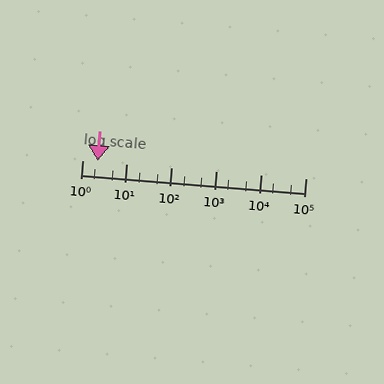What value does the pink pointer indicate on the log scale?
The pointer indicates approximately 2.2.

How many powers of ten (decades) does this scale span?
The scale spans 5 decades, from 1 to 100000.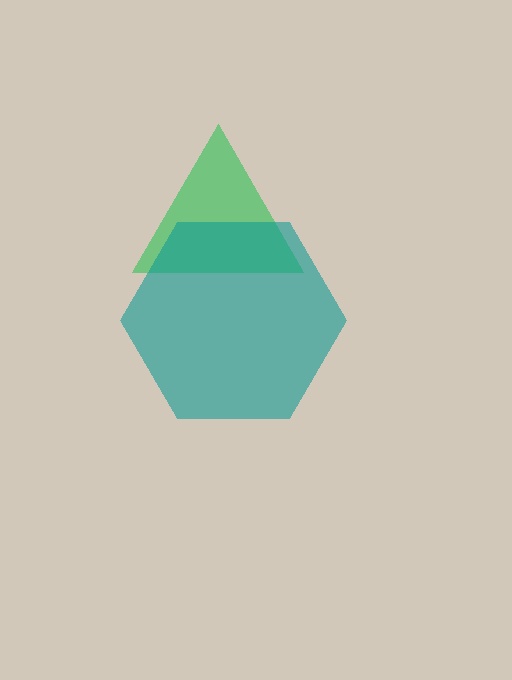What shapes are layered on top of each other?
The layered shapes are: a green triangle, a teal hexagon.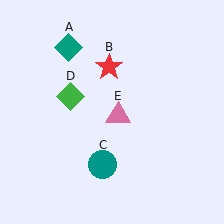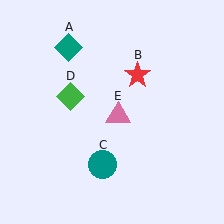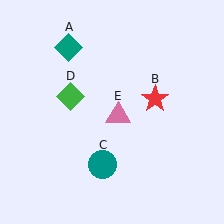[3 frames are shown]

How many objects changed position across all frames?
1 object changed position: red star (object B).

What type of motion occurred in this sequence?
The red star (object B) rotated clockwise around the center of the scene.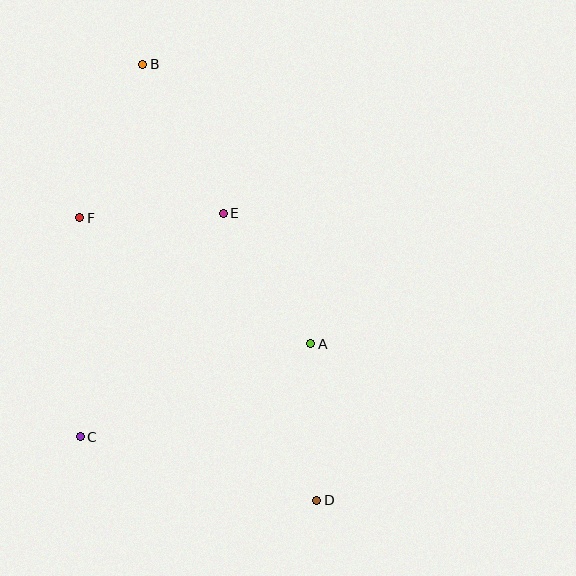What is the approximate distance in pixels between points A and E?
The distance between A and E is approximately 157 pixels.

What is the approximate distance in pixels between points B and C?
The distance between B and C is approximately 377 pixels.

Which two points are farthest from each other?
Points B and D are farthest from each other.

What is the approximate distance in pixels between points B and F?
The distance between B and F is approximately 166 pixels.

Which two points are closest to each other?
Points E and F are closest to each other.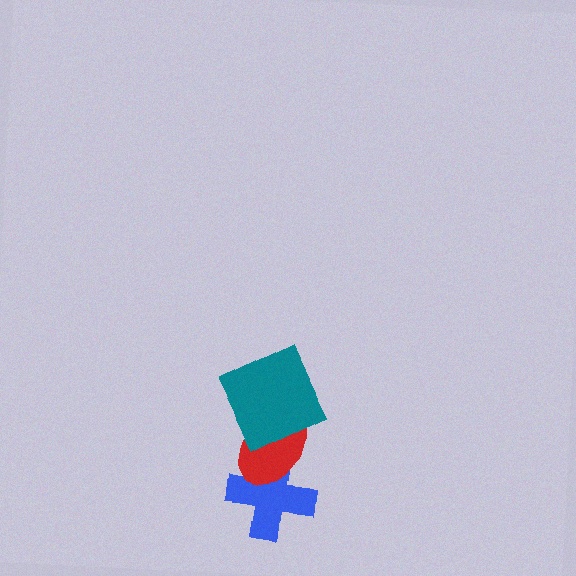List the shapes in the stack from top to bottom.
From top to bottom: the teal square, the red ellipse, the blue cross.